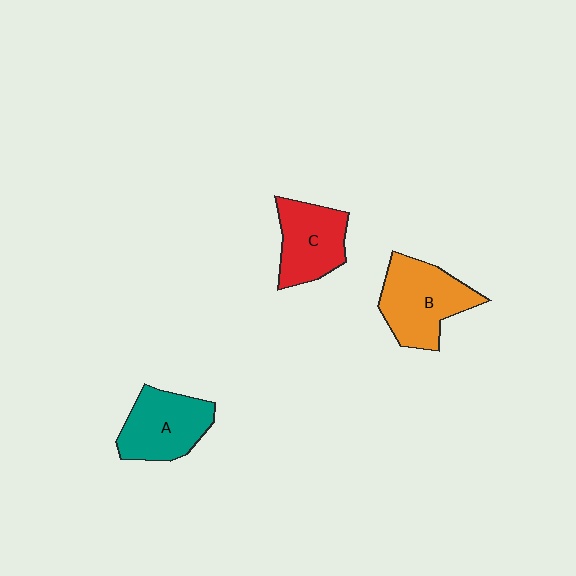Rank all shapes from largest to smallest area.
From largest to smallest: B (orange), A (teal), C (red).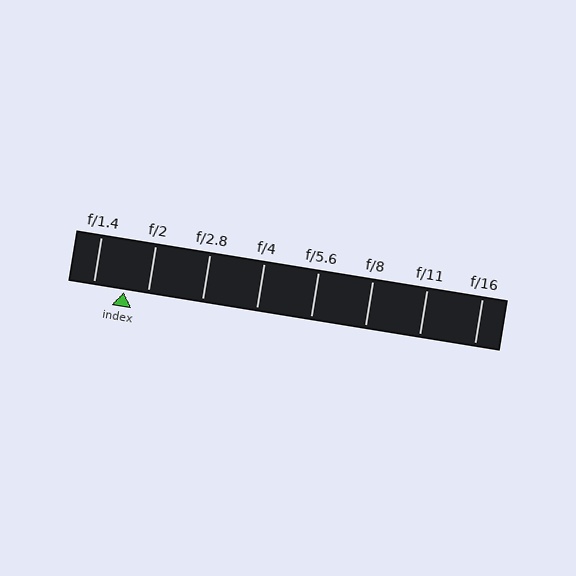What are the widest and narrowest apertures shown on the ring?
The widest aperture shown is f/1.4 and the narrowest is f/16.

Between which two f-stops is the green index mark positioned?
The index mark is between f/1.4 and f/2.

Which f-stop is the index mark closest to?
The index mark is closest to f/2.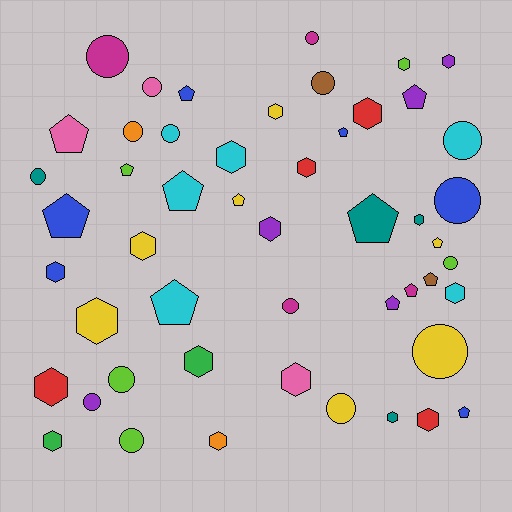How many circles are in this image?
There are 16 circles.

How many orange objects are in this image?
There are 2 orange objects.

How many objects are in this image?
There are 50 objects.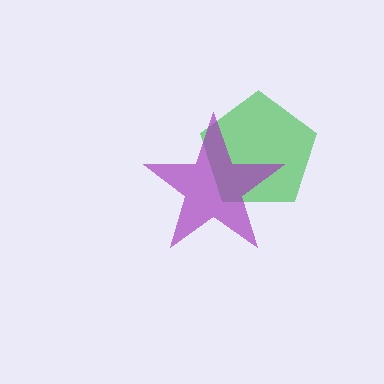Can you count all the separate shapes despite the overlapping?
Yes, there are 2 separate shapes.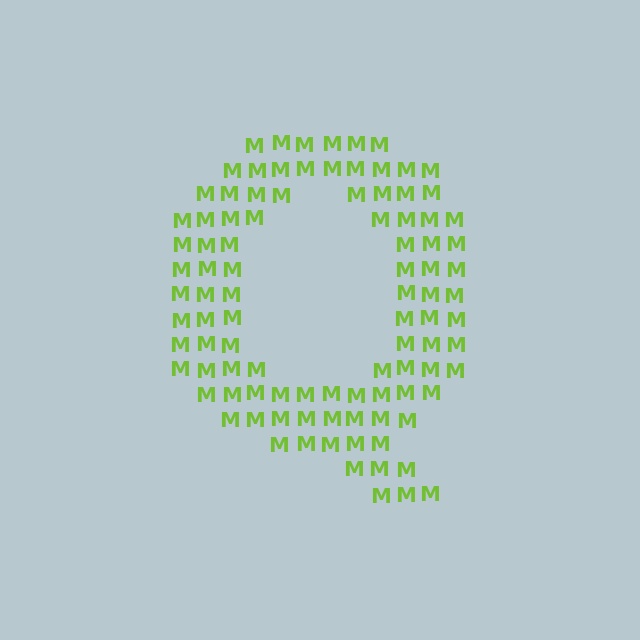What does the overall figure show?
The overall figure shows the letter Q.